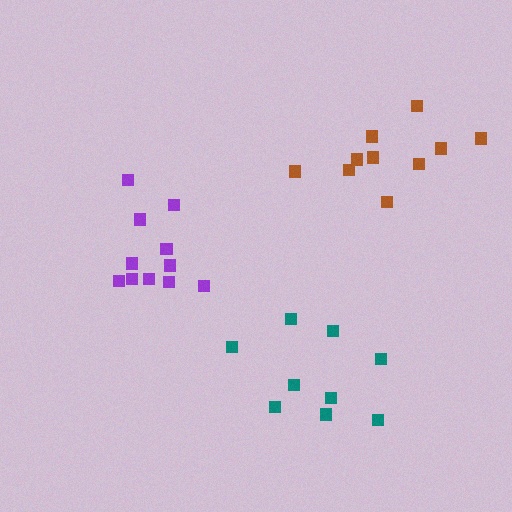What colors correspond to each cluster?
The clusters are colored: brown, purple, teal.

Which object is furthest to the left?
The purple cluster is leftmost.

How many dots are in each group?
Group 1: 10 dots, Group 2: 11 dots, Group 3: 9 dots (30 total).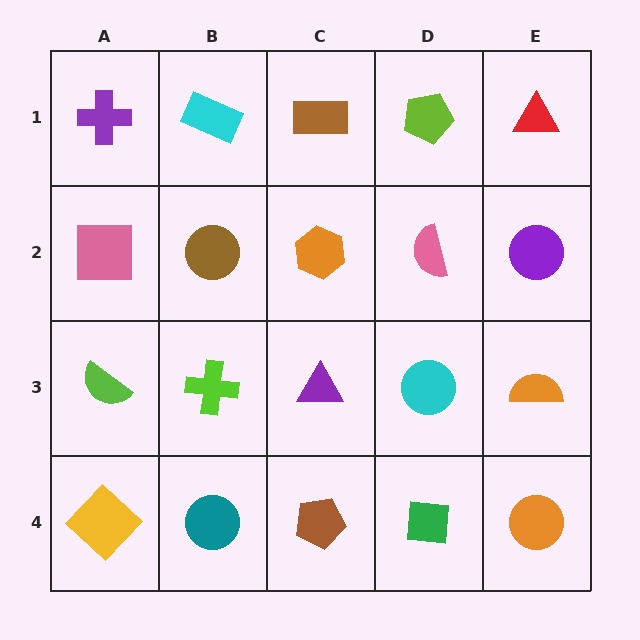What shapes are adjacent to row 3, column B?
A brown circle (row 2, column B), a teal circle (row 4, column B), a lime semicircle (row 3, column A), a purple triangle (row 3, column C).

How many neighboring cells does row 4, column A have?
2.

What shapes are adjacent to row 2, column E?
A red triangle (row 1, column E), an orange semicircle (row 3, column E), a pink semicircle (row 2, column D).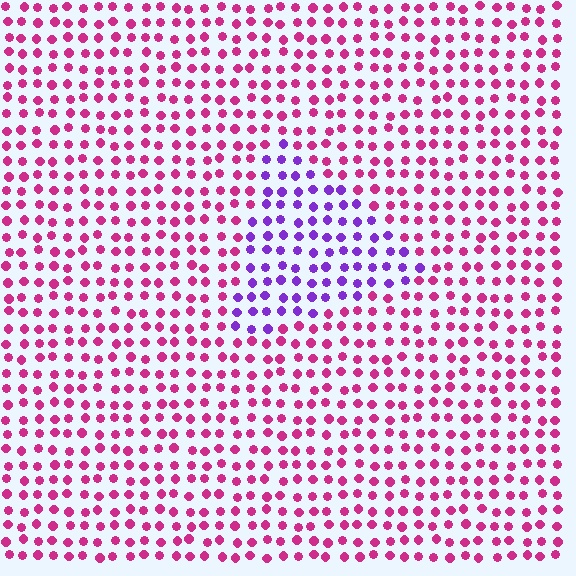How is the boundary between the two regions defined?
The boundary is defined purely by a slight shift in hue (about 54 degrees). Spacing, size, and orientation are identical on both sides.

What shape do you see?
I see a triangle.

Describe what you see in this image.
The image is filled with small magenta elements in a uniform arrangement. A triangle-shaped region is visible where the elements are tinted to a slightly different hue, forming a subtle color boundary.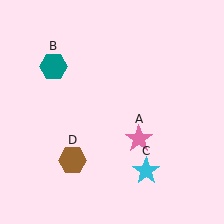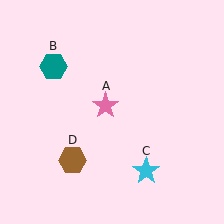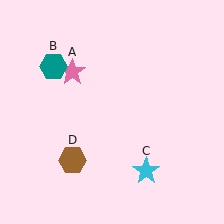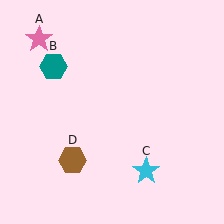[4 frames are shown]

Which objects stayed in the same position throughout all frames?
Teal hexagon (object B) and cyan star (object C) and brown hexagon (object D) remained stationary.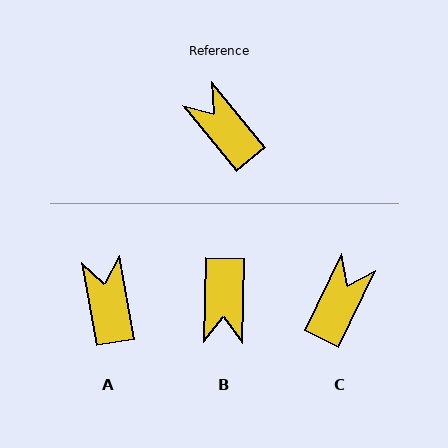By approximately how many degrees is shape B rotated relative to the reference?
Approximately 139 degrees counter-clockwise.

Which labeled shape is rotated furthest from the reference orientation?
B, about 139 degrees away.